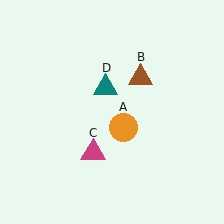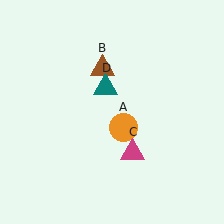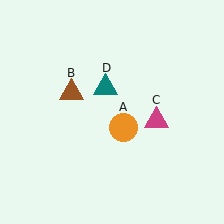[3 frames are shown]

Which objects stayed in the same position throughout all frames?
Orange circle (object A) and teal triangle (object D) remained stationary.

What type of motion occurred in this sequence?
The brown triangle (object B), magenta triangle (object C) rotated counterclockwise around the center of the scene.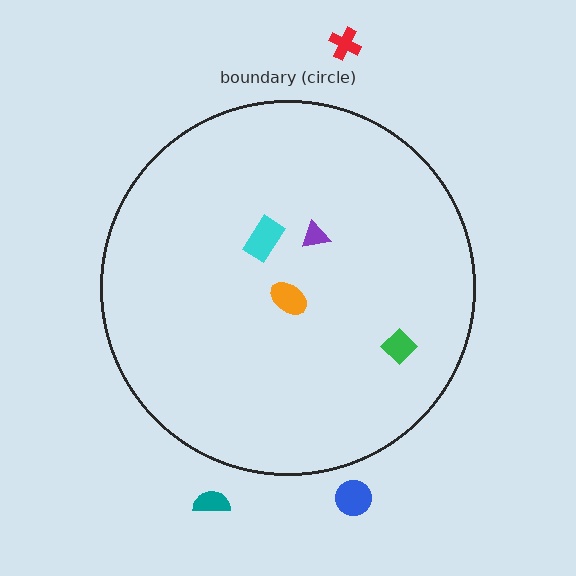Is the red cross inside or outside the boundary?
Outside.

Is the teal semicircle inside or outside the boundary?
Outside.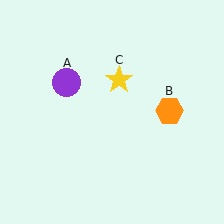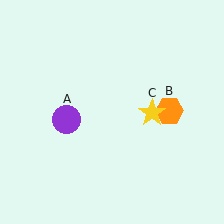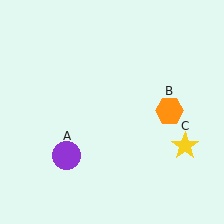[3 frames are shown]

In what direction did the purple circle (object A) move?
The purple circle (object A) moved down.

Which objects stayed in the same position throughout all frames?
Orange hexagon (object B) remained stationary.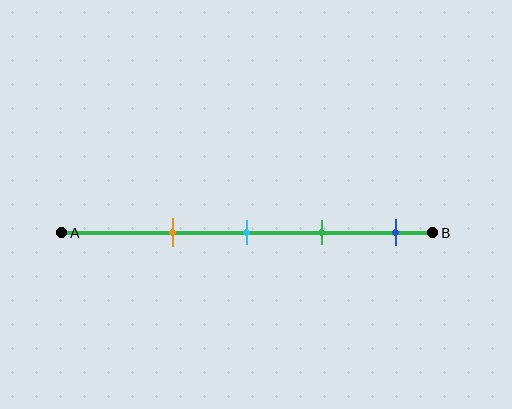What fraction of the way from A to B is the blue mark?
The blue mark is approximately 90% (0.9) of the way from A to B.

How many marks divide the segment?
There are 4 marks dividing the segment.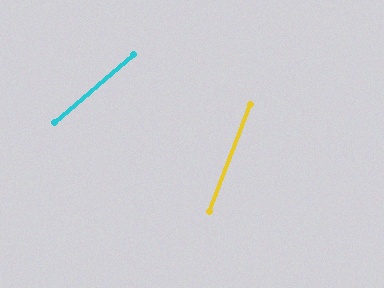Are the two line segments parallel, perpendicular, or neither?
Neither parallel nor perpendicular — they differ by about 28°.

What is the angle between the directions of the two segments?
Approximately 28 degrees.